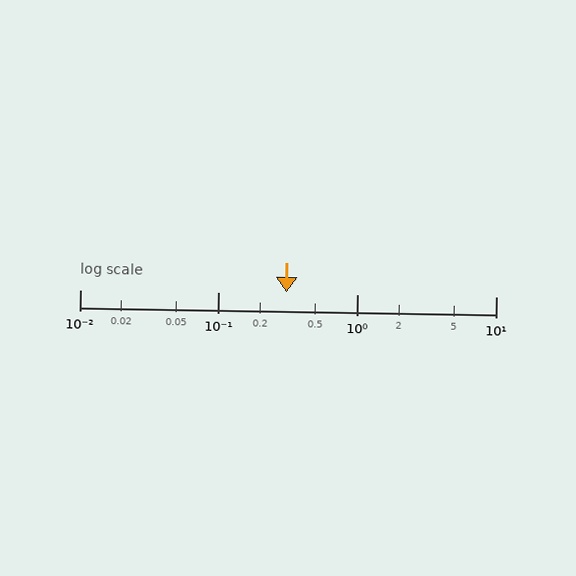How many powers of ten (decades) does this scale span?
The scale spans 3 decades, from 0.01 to 10.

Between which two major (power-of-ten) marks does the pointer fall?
The pointer is between 0.1 and 1.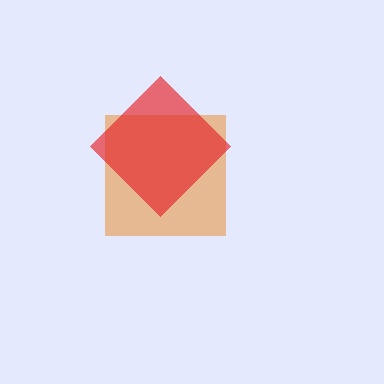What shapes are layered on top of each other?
The layered shapes are: an orange square, a red diamond.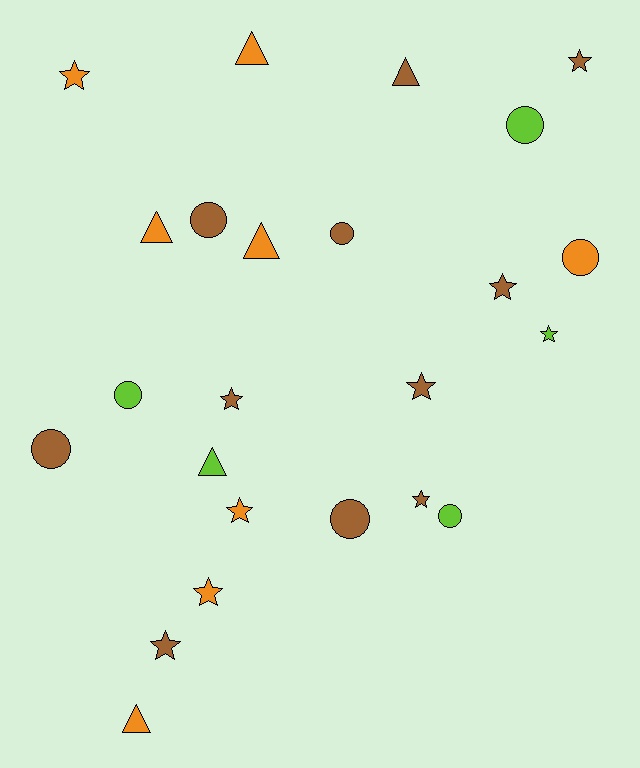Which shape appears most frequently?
Star, with 10 objects.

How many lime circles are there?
There are 3 lime circles.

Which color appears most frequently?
Brown, with 11 objects.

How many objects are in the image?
There are 24 objects.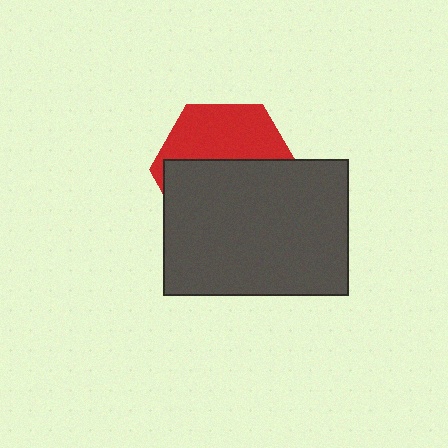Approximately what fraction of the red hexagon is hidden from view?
Roughly 58% of the red hexagon is hidden behind the dark gray rectangle.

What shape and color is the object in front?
The object in front is a dark gray rectangle.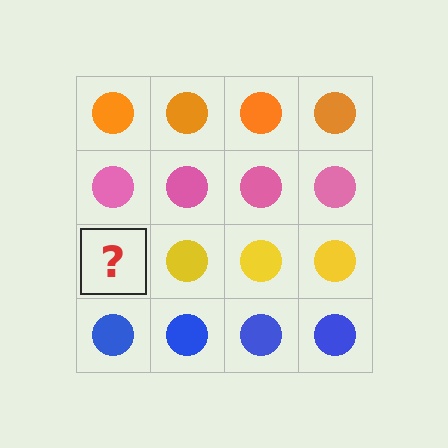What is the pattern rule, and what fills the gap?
The rule is that each row has a consistent color. The gap should be filled with a yellow circle.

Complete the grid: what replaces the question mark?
The question mark should be replaced with a yellow circle.